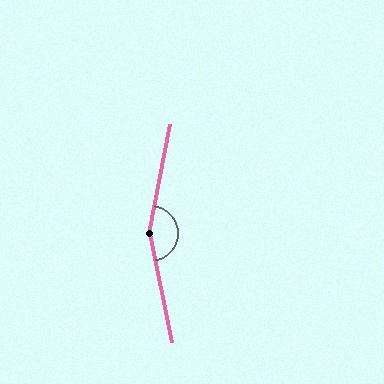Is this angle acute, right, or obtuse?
It is obtuse.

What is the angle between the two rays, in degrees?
Approximately 158 degrees.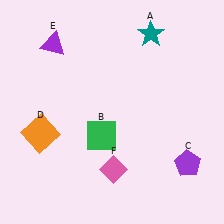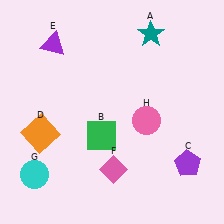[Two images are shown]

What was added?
A cyan circle (G), a pink circle (H) were added in Image 2.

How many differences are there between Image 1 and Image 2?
There are 2 differences between the two images.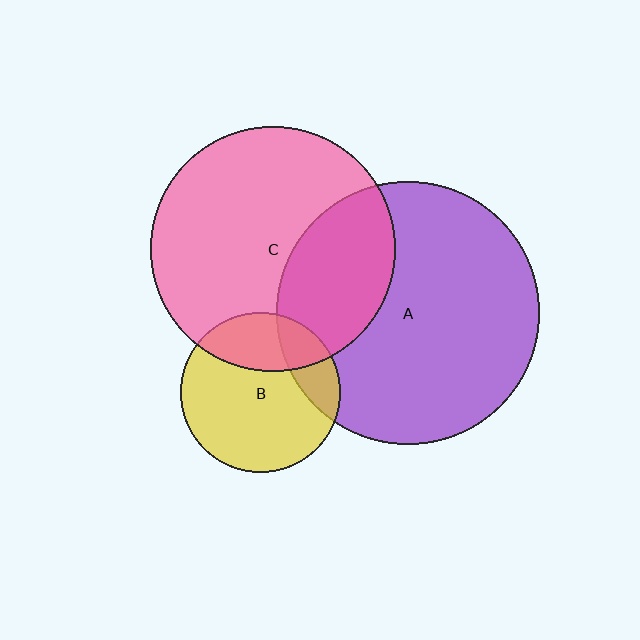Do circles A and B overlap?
Yes.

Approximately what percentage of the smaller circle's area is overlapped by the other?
Approximately 20%.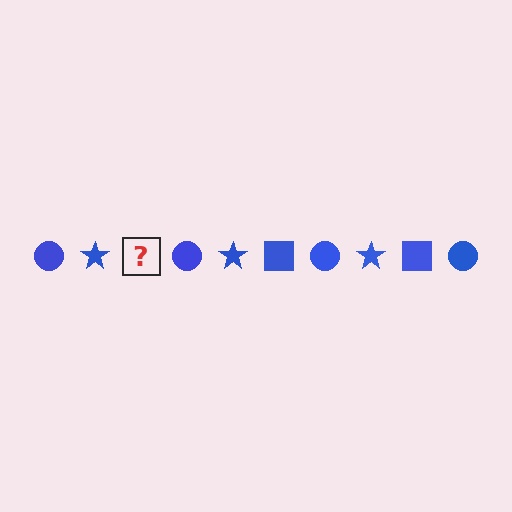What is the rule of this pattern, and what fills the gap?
The rule is that the pattern cycles through circle, star, square shapes in blue. The gap should be filled with a blue square.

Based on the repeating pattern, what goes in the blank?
The blank should be a blue square.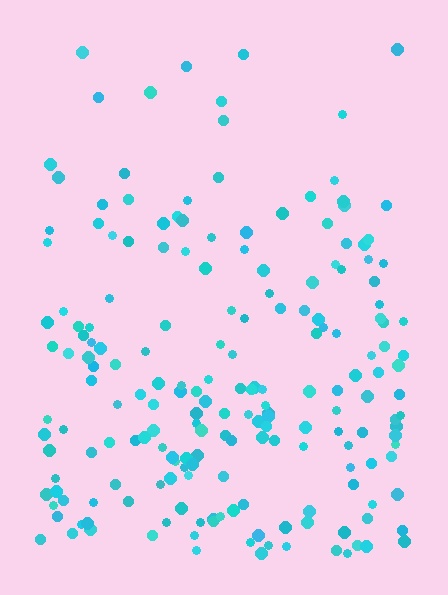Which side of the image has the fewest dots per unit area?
The top.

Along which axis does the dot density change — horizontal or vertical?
Vertical.